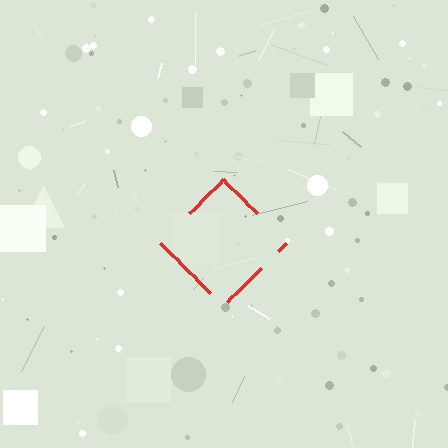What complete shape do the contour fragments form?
The contour fragments form a diamond.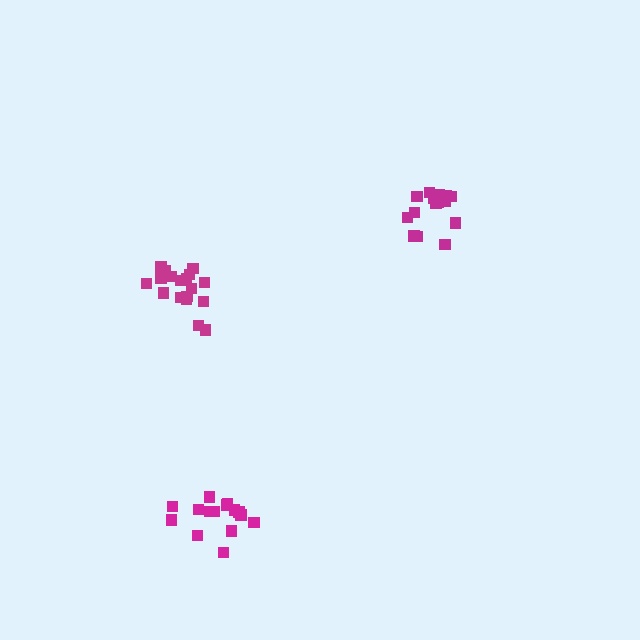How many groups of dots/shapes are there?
There are 3 groups.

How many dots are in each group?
Group 1: 18 dots, Group 2: 16 dots, Group 3: 15 dots (49 total).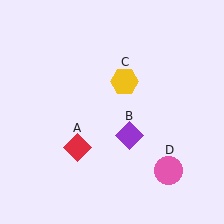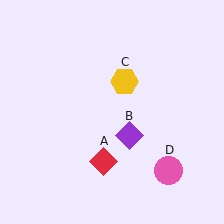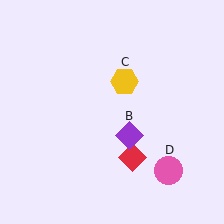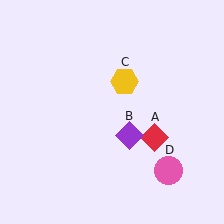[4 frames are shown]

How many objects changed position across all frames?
1 object changed position: red diamond (object A).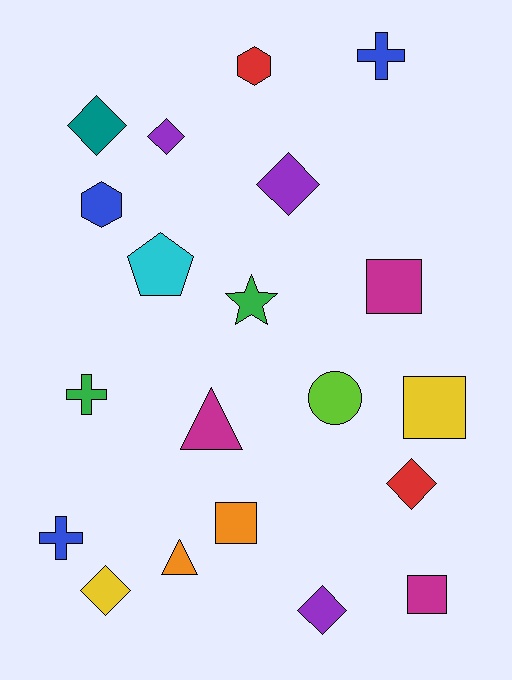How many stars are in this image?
There is 1 star.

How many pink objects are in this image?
There are no pink objects.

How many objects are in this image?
There are 20 objects.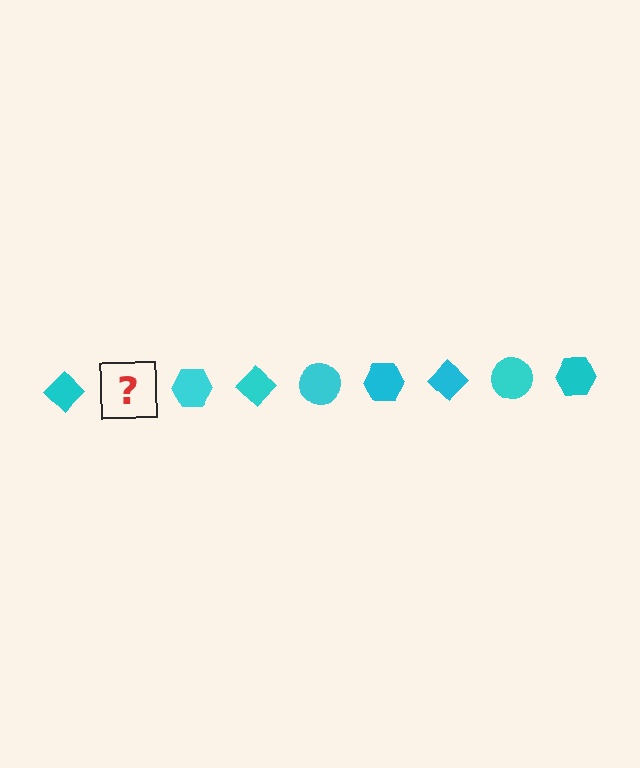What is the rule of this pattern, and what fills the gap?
The rule is that the pattern cycles through diamond, circle, hexagon shapes in cyan. The gap should be filled with a cyan circle.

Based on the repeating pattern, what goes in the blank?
The blank should be a cyan circle.